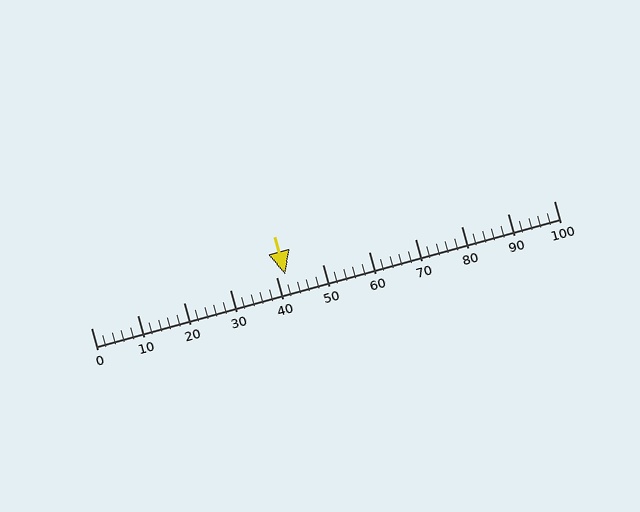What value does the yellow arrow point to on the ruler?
The yellow arrow points to approximately 42.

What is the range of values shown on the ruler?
The ruler shows values from 0 to 100.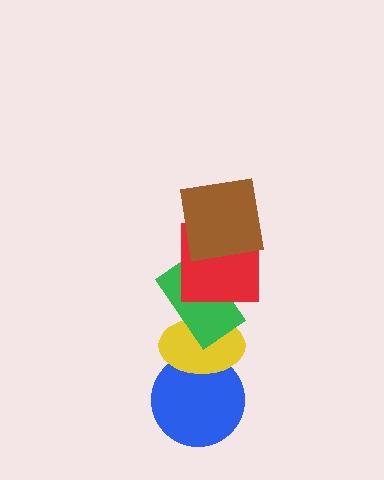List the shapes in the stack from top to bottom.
From top to bottom: the brown square, the red square, the green rectangle, the yellow ellipse, the blue circle.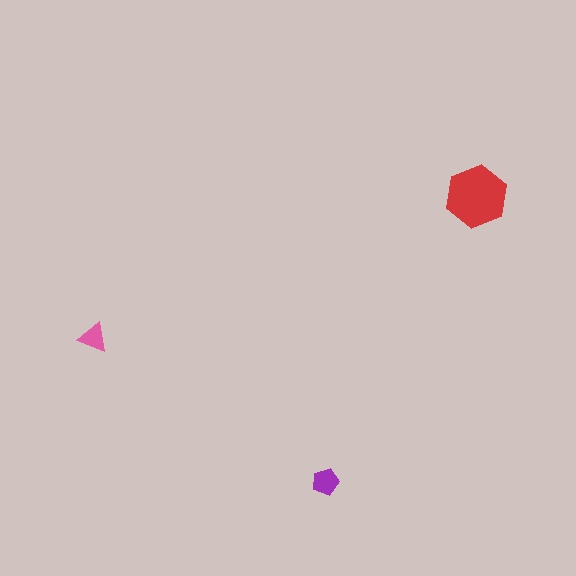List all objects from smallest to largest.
The pink triangle, the purple pentagon, the red hexagon.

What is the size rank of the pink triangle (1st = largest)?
3rd.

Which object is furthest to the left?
The pink triangle is leftmost.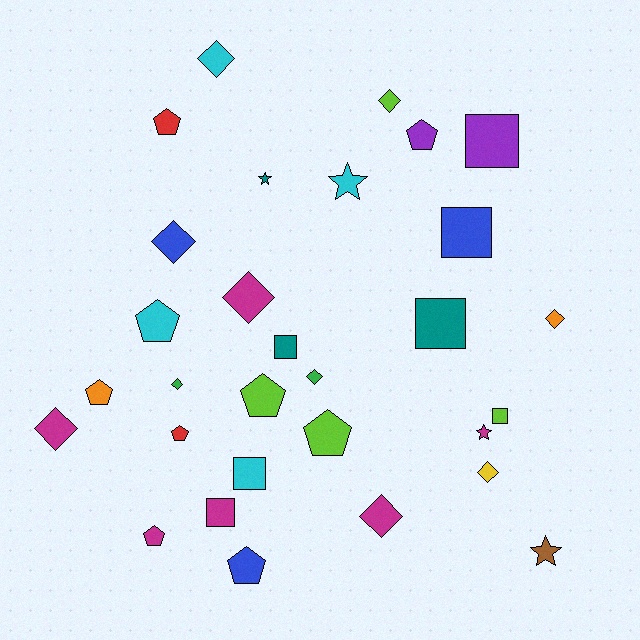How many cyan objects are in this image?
There are 4 cyan objects.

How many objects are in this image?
There are 30 objects.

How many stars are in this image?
There are 4 stars.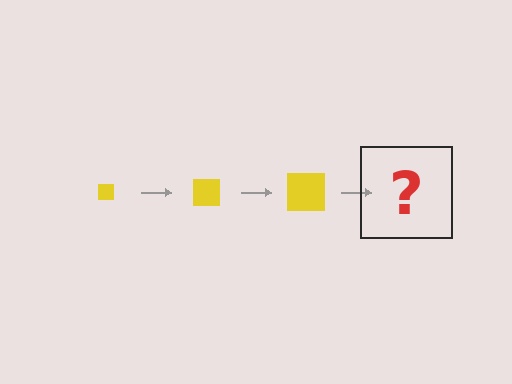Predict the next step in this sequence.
The next step is a yellow square, larger than the previous one.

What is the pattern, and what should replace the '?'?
The pattern is that the square gets progressively larger each step. The '?' should be a yellow square, larger than the previous one.